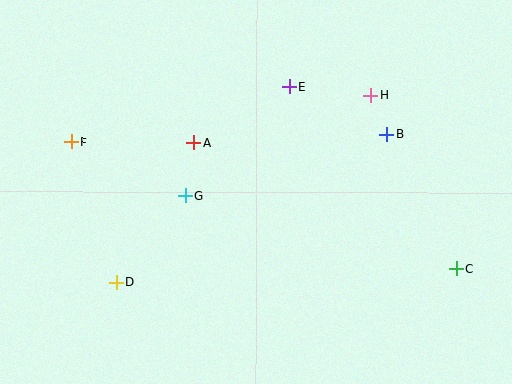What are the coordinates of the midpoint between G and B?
The midpoint between G and B is at (286, 165).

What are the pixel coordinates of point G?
Point G is at (185, 196).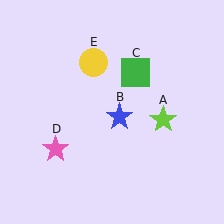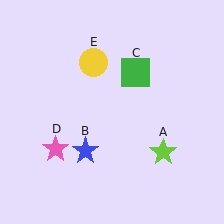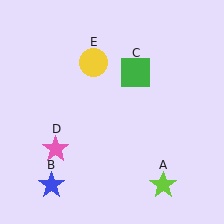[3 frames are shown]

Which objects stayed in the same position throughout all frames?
Green square (object C) and pink star (object D) and yellow circle (object E) remained stationary.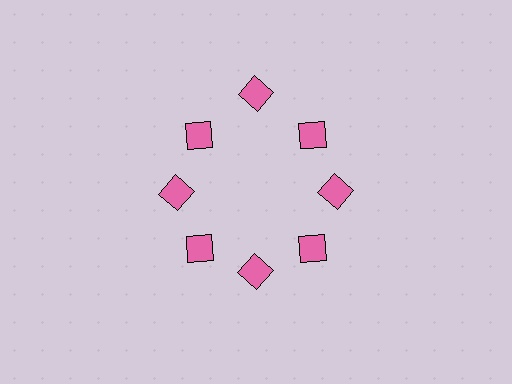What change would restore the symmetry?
The symmetry would be restored by moving it inward, back onto the ring so that all 8 squares sit at equal angles and equal distance from the center.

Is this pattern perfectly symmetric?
No. The 8 pink squares are arranged in a ring, but one element near the 12 o'clock position is pushed outward from the center, breaking the 8-fold rotational symmetry.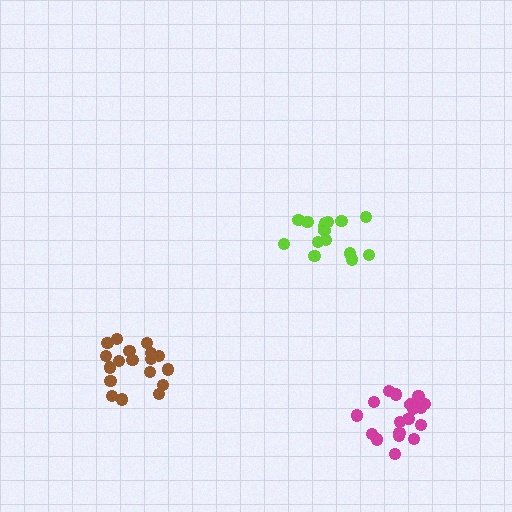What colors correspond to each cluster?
The clusters are colored: lime, magenta, brown.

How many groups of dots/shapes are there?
There are 3 groups.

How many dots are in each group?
Group 1: 15 dots, Group 2: 18 dots, Group 3: 18 dots (51 total).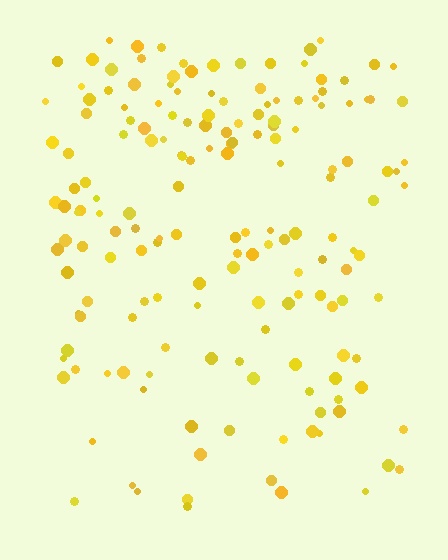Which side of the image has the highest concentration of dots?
The top.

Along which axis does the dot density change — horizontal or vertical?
Vertical.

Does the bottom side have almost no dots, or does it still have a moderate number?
Still a moderate number, just noticeably fewer than the top.